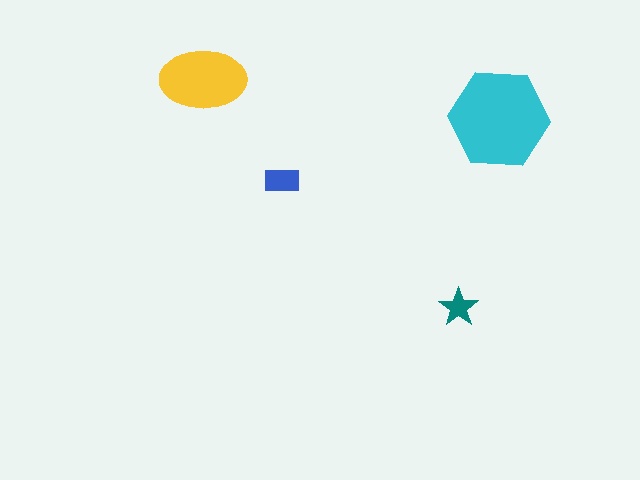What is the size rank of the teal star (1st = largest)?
4th.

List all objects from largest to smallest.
The cyan hexagon, the yellow ellipse, the blue rectangle, the teal star.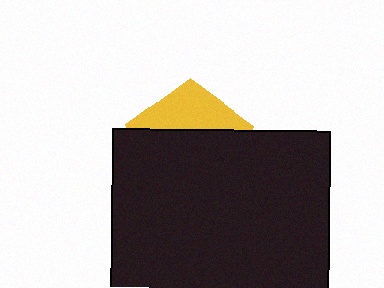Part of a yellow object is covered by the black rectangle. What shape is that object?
It is a pentagon.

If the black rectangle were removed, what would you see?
You would see the complete yellow pentagon.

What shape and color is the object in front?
The object in front is a black rectangle.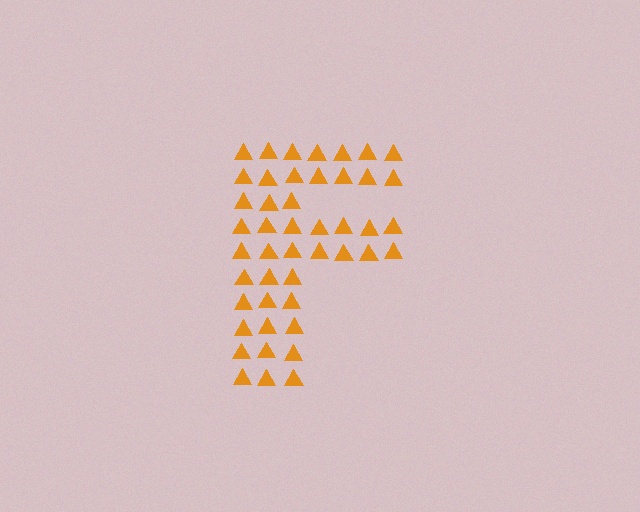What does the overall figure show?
The overall figure shows the letter F.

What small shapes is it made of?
It is made of small triangles.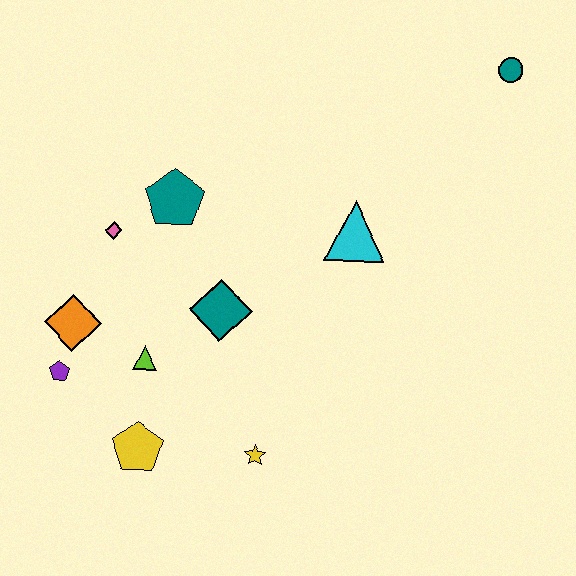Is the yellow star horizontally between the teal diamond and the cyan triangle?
Yes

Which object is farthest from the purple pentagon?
The teal circle is farthest from the purple pentagon.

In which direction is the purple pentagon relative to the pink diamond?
The purple pentagon is below the pink diamond.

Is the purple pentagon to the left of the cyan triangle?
Yes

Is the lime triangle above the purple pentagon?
Yes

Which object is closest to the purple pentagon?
The orange diamond is closest to the purple pentagon.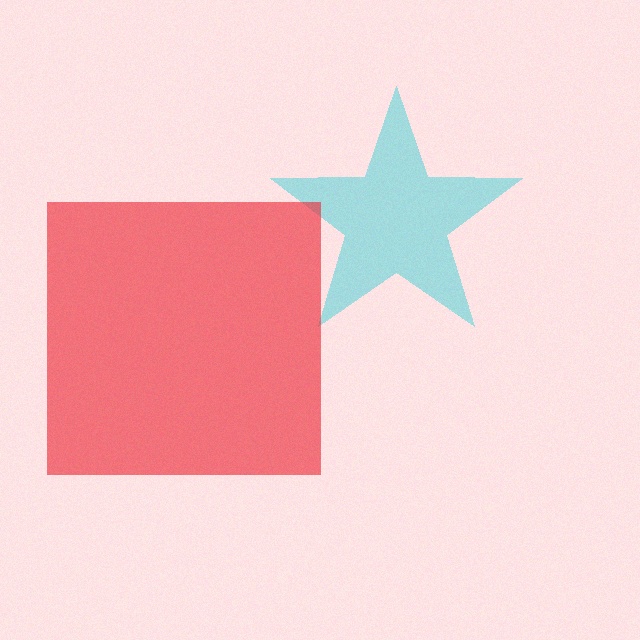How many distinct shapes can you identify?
There are 2 distinct shapes: a cyan star, a red square.